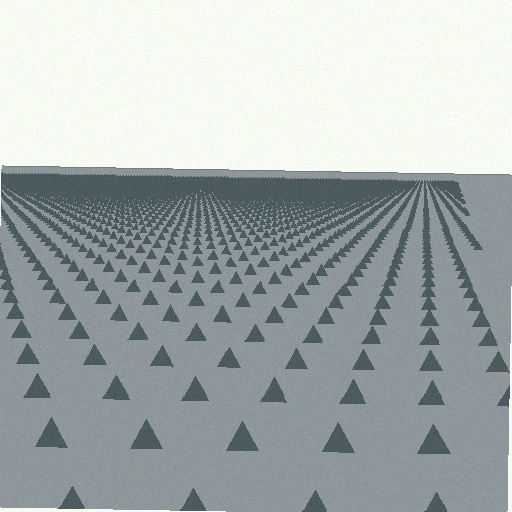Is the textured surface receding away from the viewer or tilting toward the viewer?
The surface is receding away from the viewer. Texture elements get smaller and denser toward the top.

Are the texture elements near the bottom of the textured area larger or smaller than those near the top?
Larger. Near the bottom, elements are closer to the viewer and appear at a bigger on-screen size.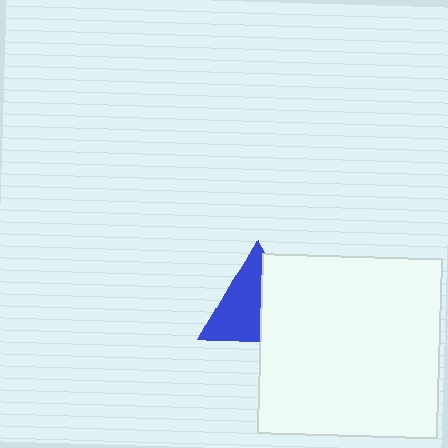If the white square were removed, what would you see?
You would see the complete blue triangle.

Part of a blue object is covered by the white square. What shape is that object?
It is a triangle.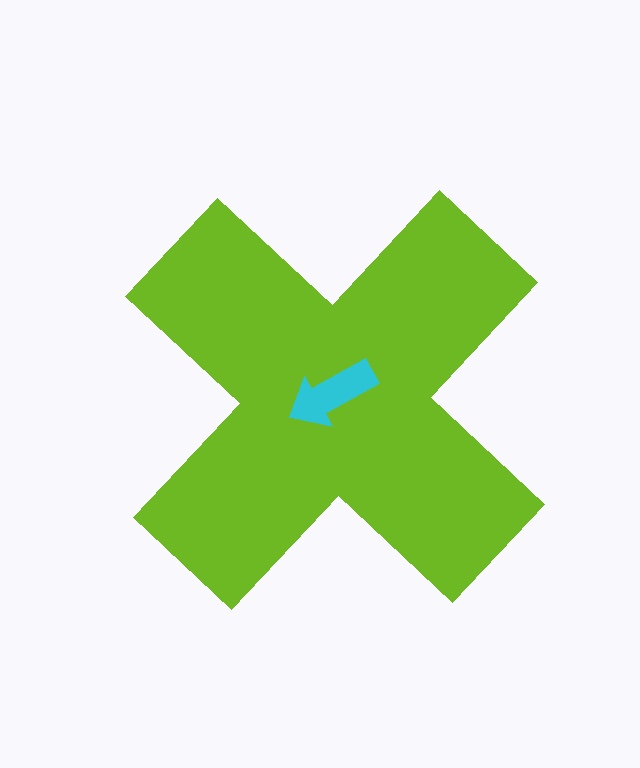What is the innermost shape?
The cyan arrow.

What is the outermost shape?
The lime cross.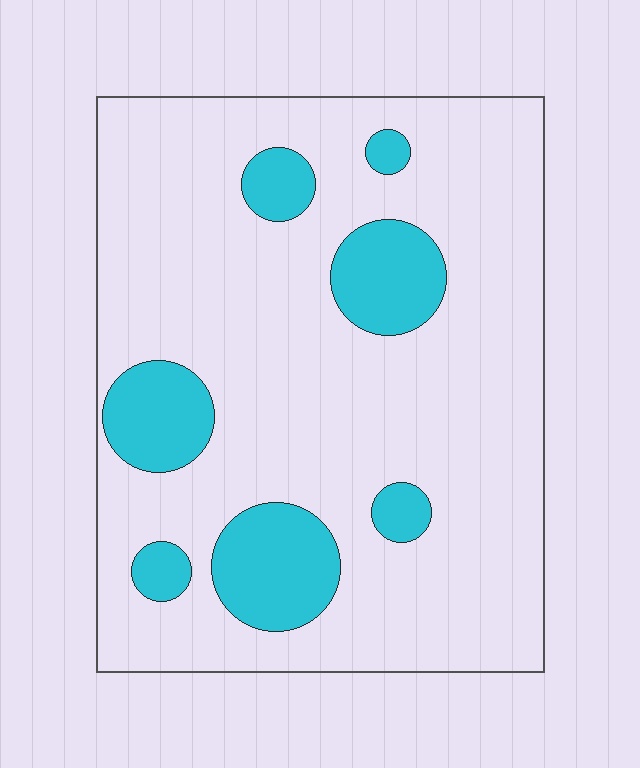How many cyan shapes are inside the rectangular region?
7.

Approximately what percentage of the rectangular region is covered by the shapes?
Approximately 20%.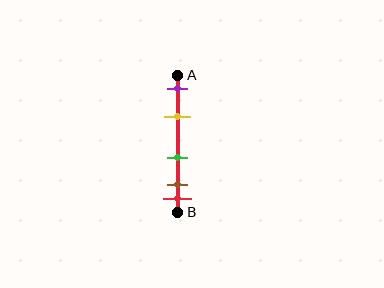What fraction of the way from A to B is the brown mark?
The brown mark is approximately 80% (0.8) of the way from A to B.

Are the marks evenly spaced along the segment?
No, the marks are not evenly spaced.